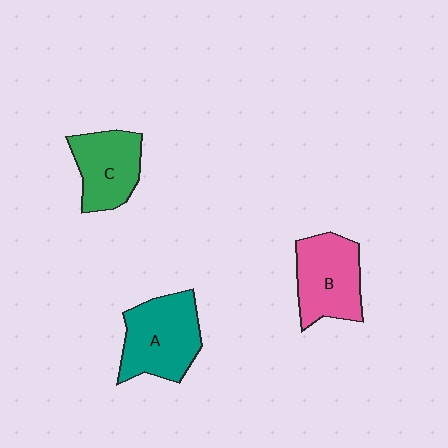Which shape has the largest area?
Shape A (teal).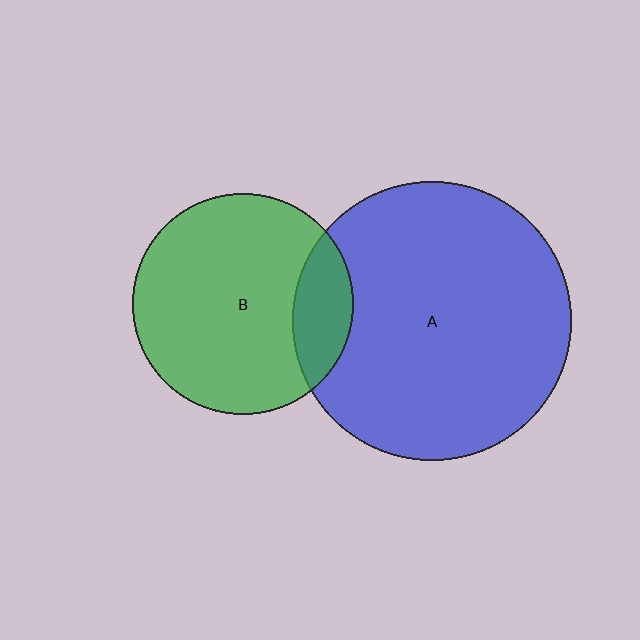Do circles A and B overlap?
Yes.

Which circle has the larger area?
Circle A (blue).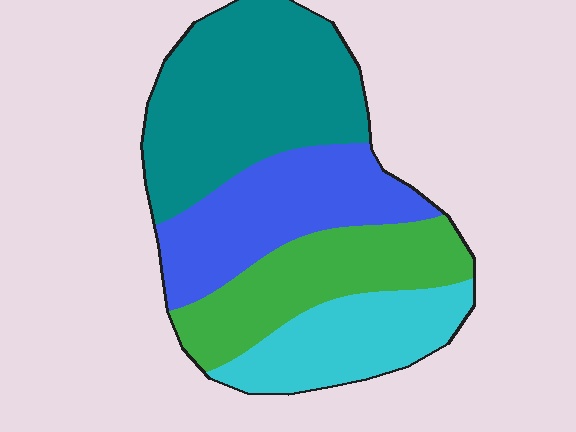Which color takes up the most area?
Teal, at roughly 35%.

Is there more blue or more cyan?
Blue.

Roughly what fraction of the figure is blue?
Blue covers around 25% of the figure.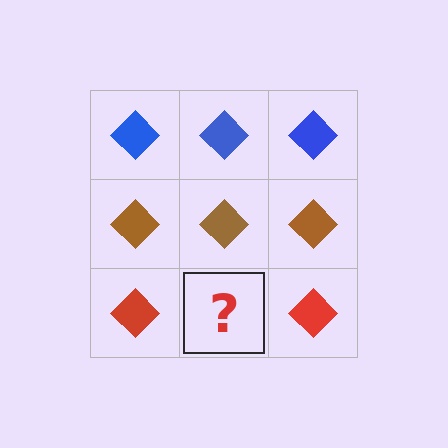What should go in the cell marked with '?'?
The missing cell should contain a red diamond.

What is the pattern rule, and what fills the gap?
The rule is that each row has a consistent color. The gap should be filled with a red diamond.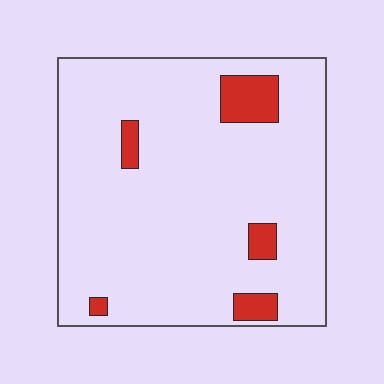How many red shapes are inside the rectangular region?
5.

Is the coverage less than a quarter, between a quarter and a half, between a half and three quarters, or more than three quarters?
Less than a quarter.